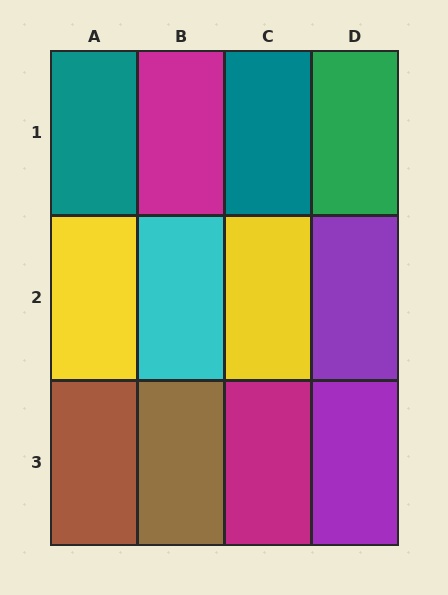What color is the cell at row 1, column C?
Teal.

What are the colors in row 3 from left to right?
Brown, brown, magenta, purple.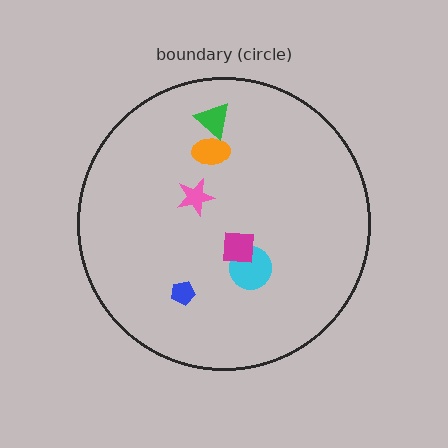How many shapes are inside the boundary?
6 inside, 0 outside.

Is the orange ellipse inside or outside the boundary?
Inside.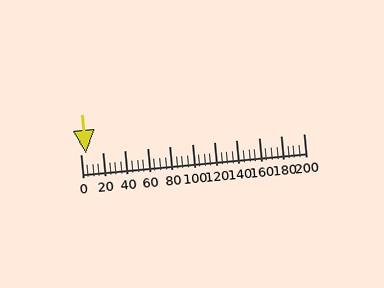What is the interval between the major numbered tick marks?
The major tick marks are spaced 20 units apart.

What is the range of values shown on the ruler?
The ruler shows values from 0 to 200.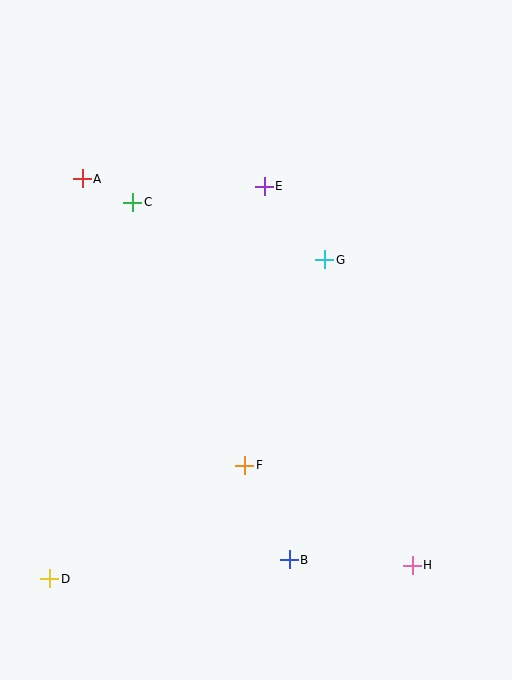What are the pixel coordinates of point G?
Point G is at (325, 260).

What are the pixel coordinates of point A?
Point A is at (82, 179).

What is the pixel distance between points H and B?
The distance between H and B is 123 pixels.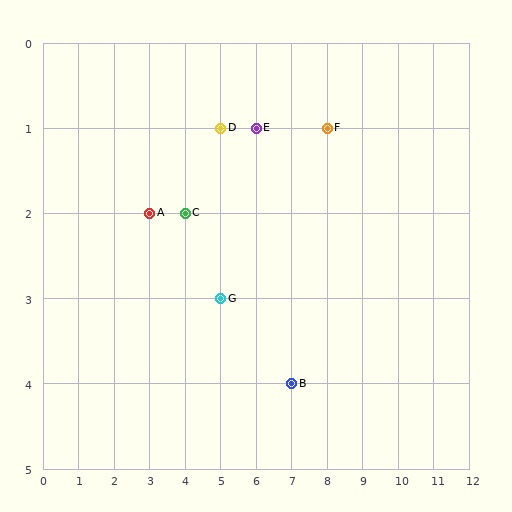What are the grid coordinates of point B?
Point B is at grid coordinates (7, 4).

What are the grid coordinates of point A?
Point A is at grid coordinates (3, 2).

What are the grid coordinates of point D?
Point D is at grid coordinates (5, 1).